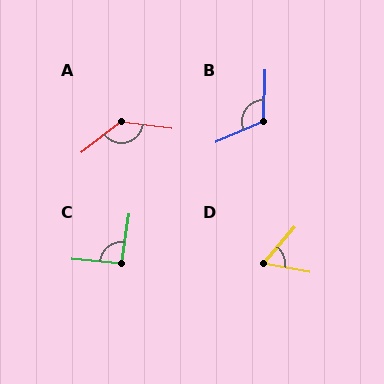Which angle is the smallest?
D, at approximately 60 degrees.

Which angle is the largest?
A, at approximately 134 degrees.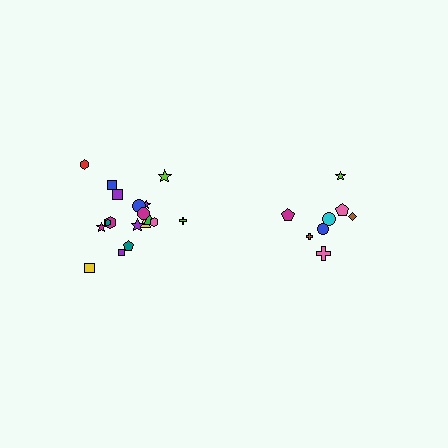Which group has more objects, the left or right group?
The left group.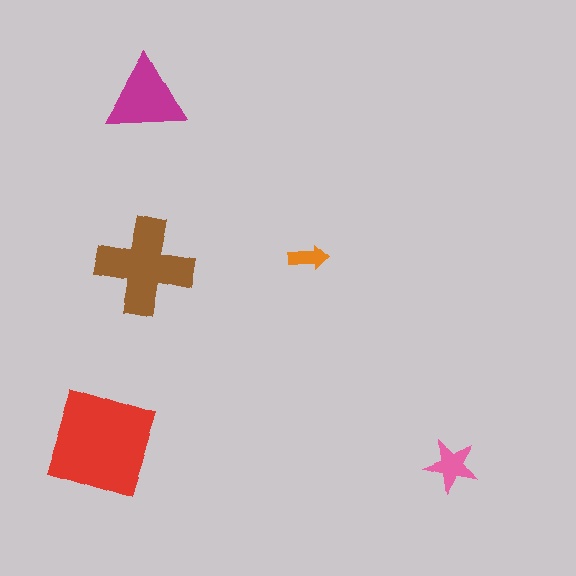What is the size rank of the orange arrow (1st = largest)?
5th.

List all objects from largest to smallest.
The red square, the brown cross, the magenta triangle, the pink star, the orange arrow.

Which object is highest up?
The magenta triangle is topmost.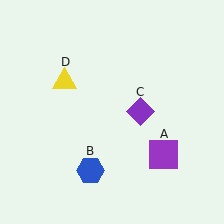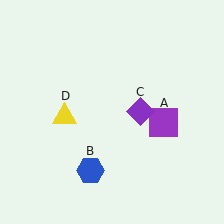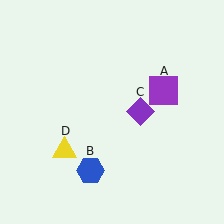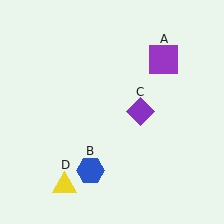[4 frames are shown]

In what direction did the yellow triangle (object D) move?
The yellow triangle (object D) moved down.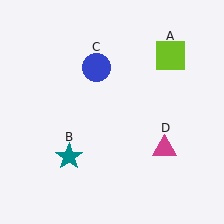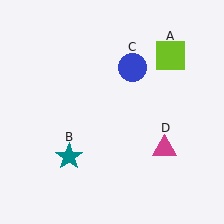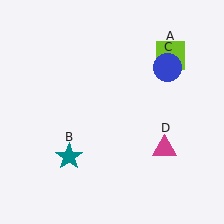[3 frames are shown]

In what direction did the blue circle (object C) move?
The blue circle (object C) moved right.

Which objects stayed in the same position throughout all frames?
Lime square (object A) and teal star (object B) and magenta triangle (object D) remained stationary.